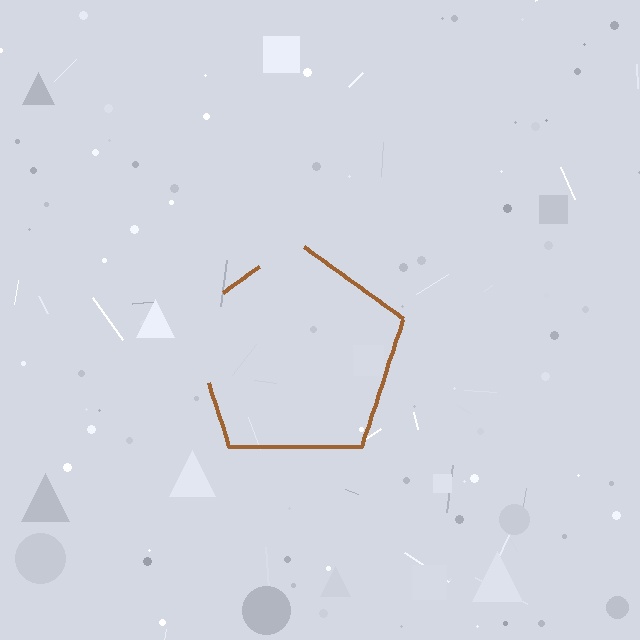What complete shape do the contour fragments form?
The contour fragments form a pentagon.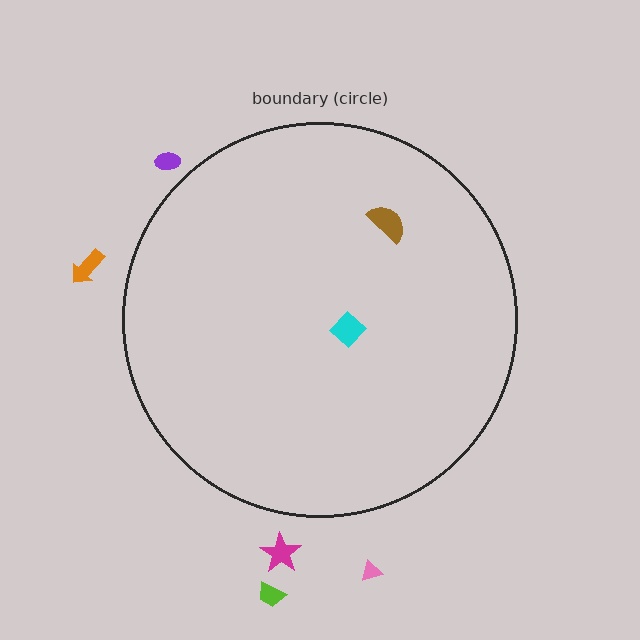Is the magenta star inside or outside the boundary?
Outside.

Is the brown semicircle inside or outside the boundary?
Inside.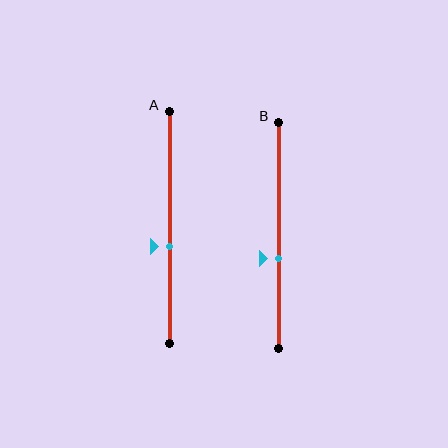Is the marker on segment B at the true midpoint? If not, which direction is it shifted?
No, the marker on segment B is shifted downward by about 10% of the segment length.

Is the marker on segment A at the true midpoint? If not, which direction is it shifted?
No, the marker on segment A is shifted downward by about 8% of the segment length.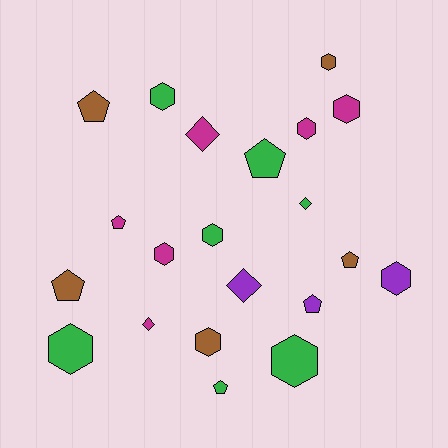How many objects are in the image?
There are 21 objects.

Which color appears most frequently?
Green, with 7 objects.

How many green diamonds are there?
There is 1 green diamond.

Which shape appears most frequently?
Hexagon, with 10 objects.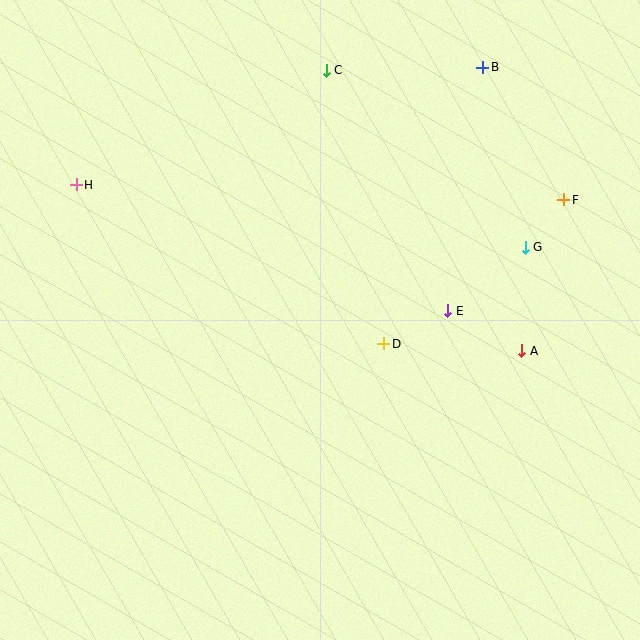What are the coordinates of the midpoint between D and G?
The midpoint between D and G is at (455, 296).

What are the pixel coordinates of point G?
Point G is at (525, 247).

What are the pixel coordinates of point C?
Point C is at (326, 70).